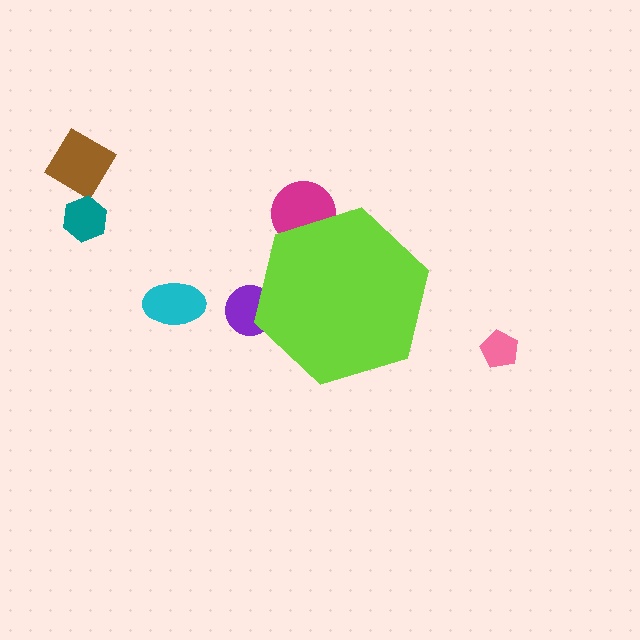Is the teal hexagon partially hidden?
No, the teal hexagon is fully visible.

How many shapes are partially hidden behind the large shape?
2 shapes are partially hidden.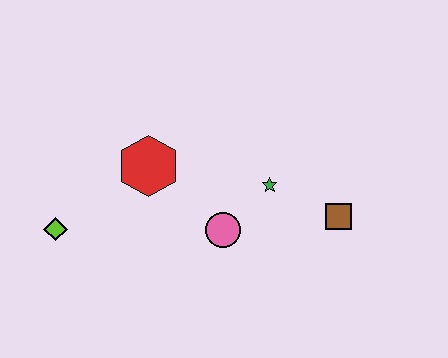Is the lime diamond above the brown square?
No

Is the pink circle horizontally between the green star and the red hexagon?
Yes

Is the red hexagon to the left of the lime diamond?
No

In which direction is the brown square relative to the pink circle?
The brown square is to the right of the pink circle.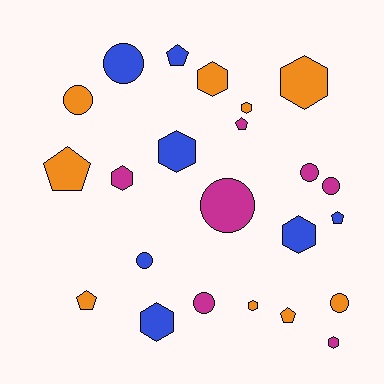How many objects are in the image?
There are 23 objects.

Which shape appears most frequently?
Hexagon, with 9 objects.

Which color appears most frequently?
Orange, with 9 objects.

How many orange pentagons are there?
There are 3 orange pentagons.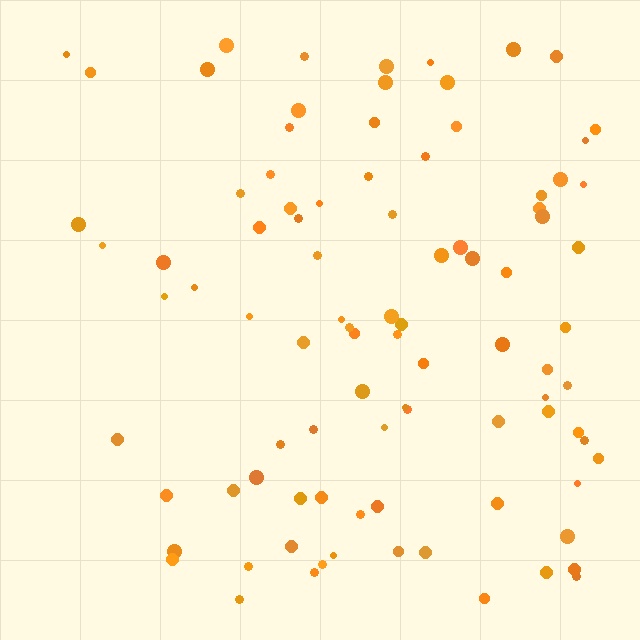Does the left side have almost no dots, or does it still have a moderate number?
Still a moderate number, just noticeably fewer than the right.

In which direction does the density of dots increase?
From left to right, with the right side densest.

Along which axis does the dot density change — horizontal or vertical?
Horizontal.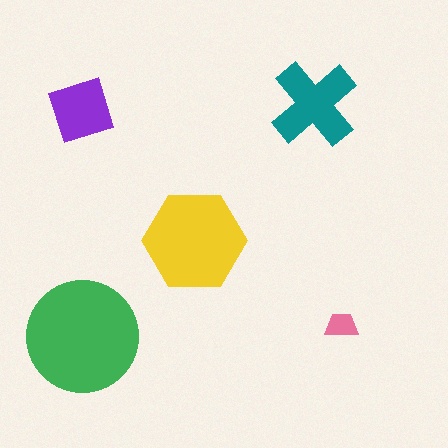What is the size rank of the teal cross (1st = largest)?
3rd.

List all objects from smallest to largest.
The pink trapezoid, the purple square, the teal cross, the yellow hexagon, the green circle.